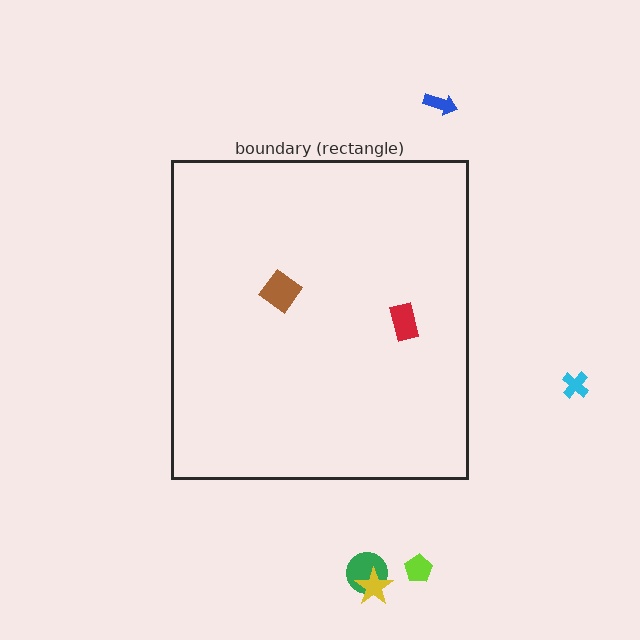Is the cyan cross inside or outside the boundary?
Outside.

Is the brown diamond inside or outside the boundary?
Inside.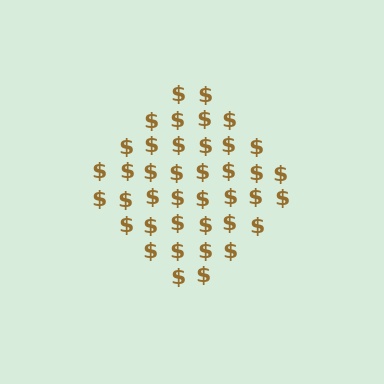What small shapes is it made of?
It is made of small dollar signs.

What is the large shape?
The large shape is a diamond.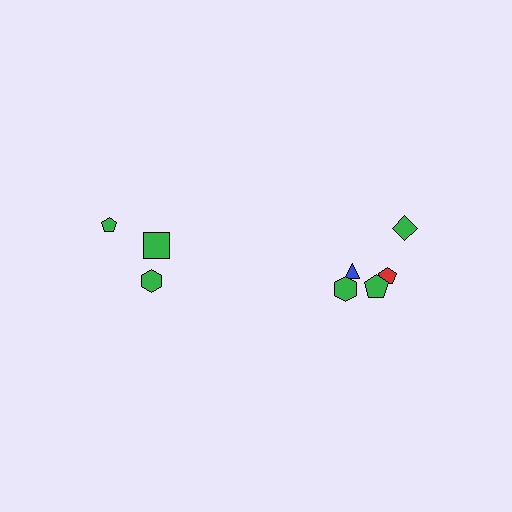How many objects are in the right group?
There are 5 objects.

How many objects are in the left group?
There are 3 objects.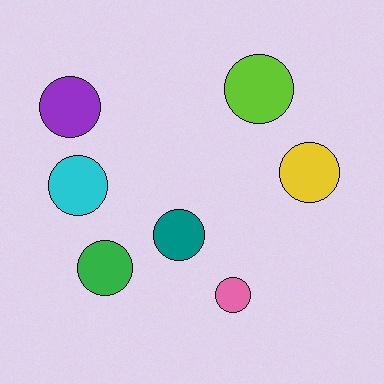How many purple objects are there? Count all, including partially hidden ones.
There is 1 purple object.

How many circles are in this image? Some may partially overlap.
There are 7 circles.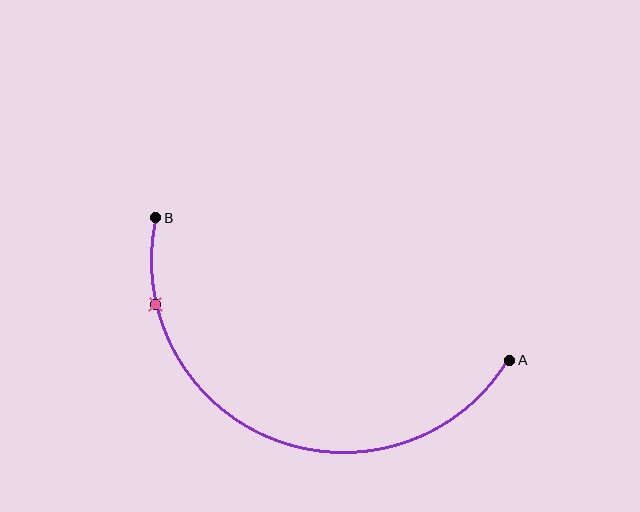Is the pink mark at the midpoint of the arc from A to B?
No. The pink mark lies on the arc but is closer to endpoint B. The arc midpoint would be at the point on the curve equidistant along the arc from both A and B.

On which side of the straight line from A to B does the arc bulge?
The arc bulges below the straight line connecting A and B.